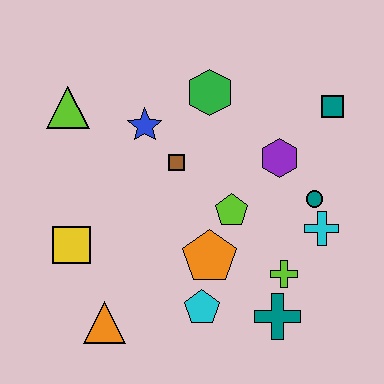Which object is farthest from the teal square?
The orange triangle is farthest from the teal square.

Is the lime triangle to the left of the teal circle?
Yes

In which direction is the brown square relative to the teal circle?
The brown square is to the left of the teal circle.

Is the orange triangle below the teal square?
Yes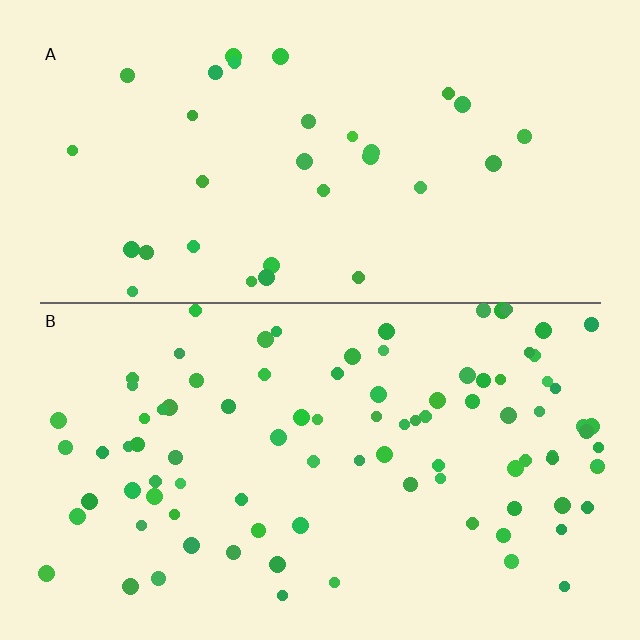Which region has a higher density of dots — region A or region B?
B (the bottom).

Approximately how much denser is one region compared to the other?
Approximately 2.9× — region B over region A.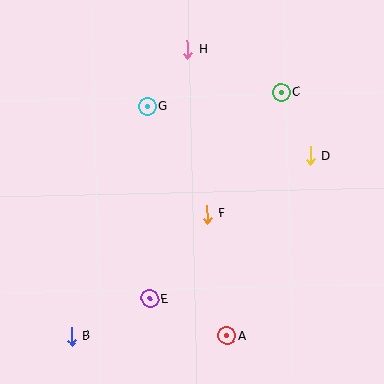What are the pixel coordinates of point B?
Point B is at (72, 336).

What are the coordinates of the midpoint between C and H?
The midpoint between C and H is at (234, 71).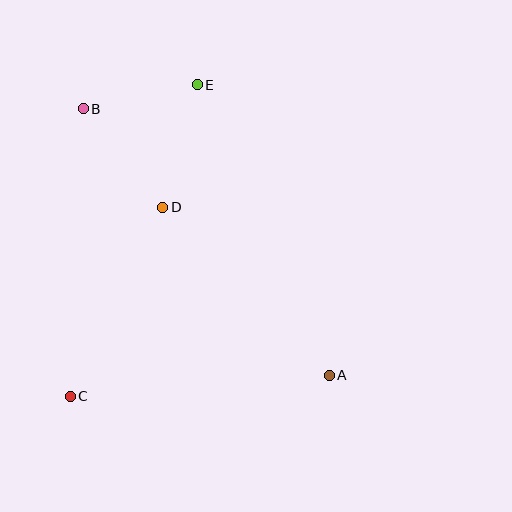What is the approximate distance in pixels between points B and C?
The distance between B and C is approximately 288 pixels.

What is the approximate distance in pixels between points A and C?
The distance between A and C is approximately 260 pixels.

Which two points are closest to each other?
Points B and E are closest to each other.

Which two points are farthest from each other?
Points A and B are farthest from each other.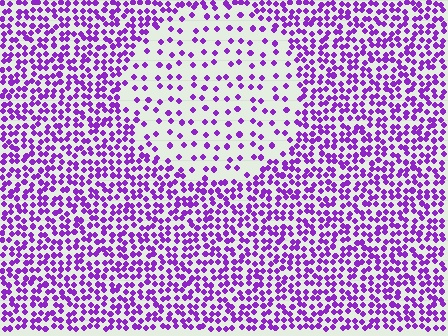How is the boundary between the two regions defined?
The boundary is defined by a change in element density (approximately 2.6x ratio). All elements are the same color, size, and shape.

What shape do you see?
I see a circle.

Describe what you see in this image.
The image contains small purple elements arranged at two different densities. A circle-shaped region is visible where the elements are less densely packed than the surrounding area.